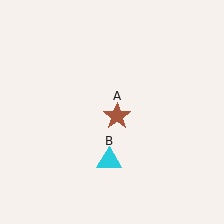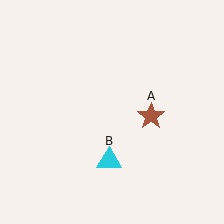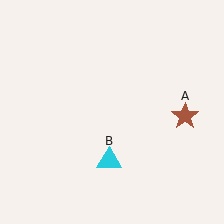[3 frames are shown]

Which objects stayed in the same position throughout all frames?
Cyan triangle (object B) remained stationary.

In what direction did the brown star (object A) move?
The brown star (object A) moved right.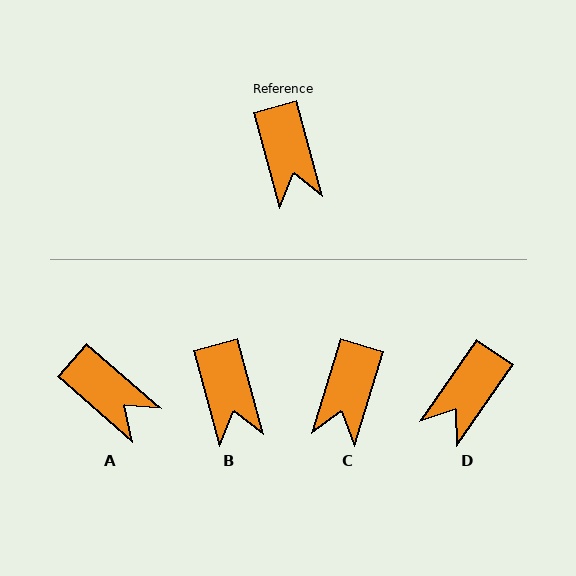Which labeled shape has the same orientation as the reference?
B.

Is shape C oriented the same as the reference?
No, it is off by about 32 degrees.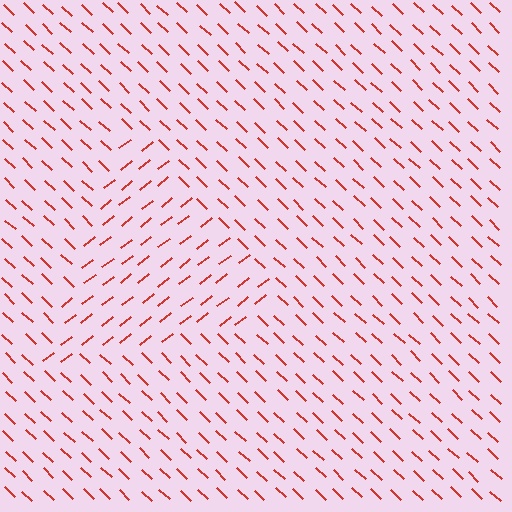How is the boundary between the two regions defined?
The boundary is defined purely by a change in line orientation (approximately 82 degrees difference). All lines are the same color and thickness.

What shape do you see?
I see a triangle.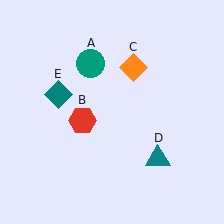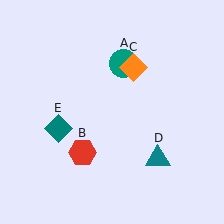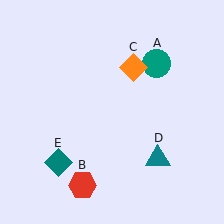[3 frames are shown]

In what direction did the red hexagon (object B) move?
The red hexagon (object B) moved down.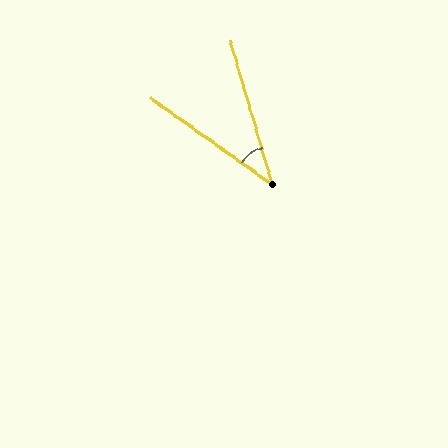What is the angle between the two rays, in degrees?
Approximately 38 degrees.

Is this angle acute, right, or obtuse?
It is acute.